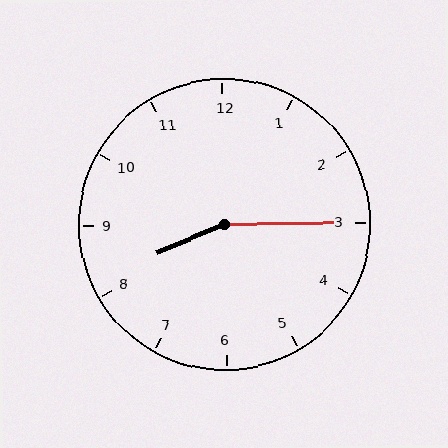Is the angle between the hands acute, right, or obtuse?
It is obtuse.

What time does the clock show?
8:15.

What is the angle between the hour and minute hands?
Approximately 158 degrees.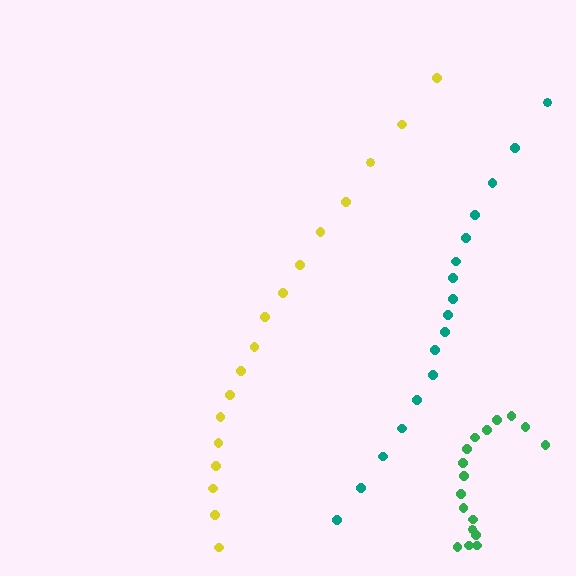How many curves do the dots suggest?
There are 3 distinct paths.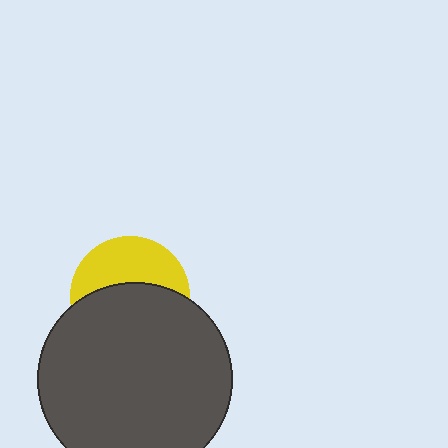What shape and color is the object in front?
The object in front is a dark gray circle.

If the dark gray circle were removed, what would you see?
You would see the complete yellow circle.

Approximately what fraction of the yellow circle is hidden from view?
Roughly 58% of the yellow circle is hidden behind the dark gray circle.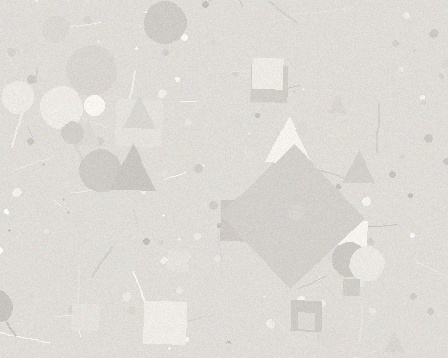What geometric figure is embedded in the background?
A diamond is embedded in the background.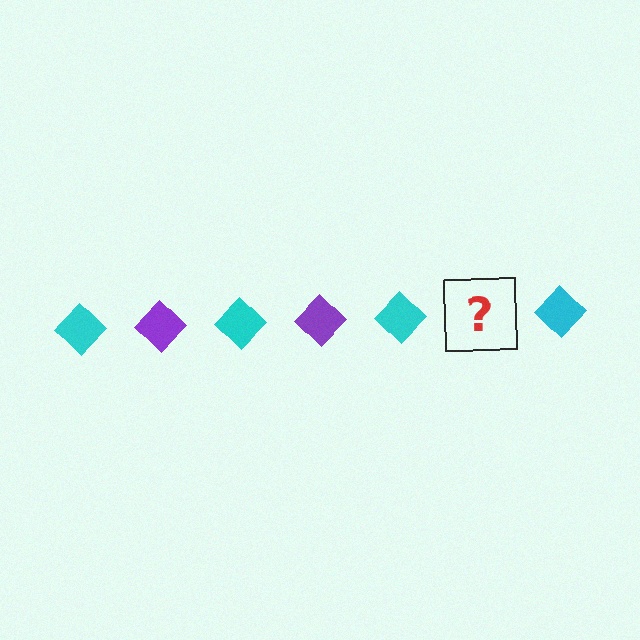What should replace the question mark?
The question mark should be replaced with a purple diamond.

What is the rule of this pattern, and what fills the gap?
The rule is that the pattern cycles through cyan, purple diamonds. The gap should be filled with a purple diamond.